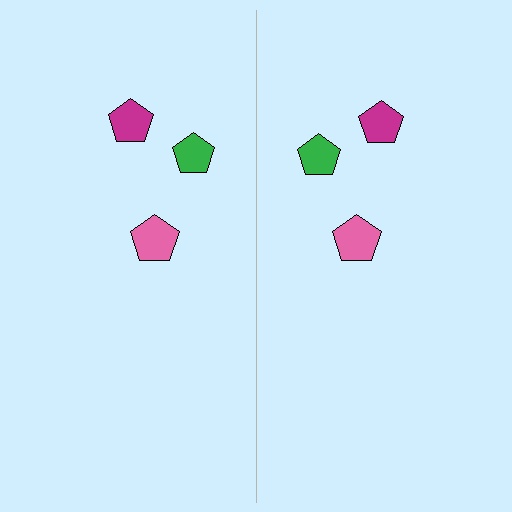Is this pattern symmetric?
Yes, this pattern has bilateral (reflection) symmetry.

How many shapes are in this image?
There are 6 shapes in this image.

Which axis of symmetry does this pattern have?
The pattern has a vertical axis of symmetry running through the center of the image.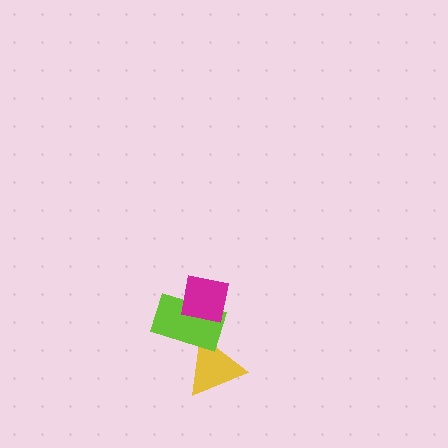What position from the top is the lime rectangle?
The lime rectangle is 2nd from the top.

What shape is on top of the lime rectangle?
The magenta square is on top of the lime rectangle.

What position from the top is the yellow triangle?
The yellow triangle is 3rd from the top.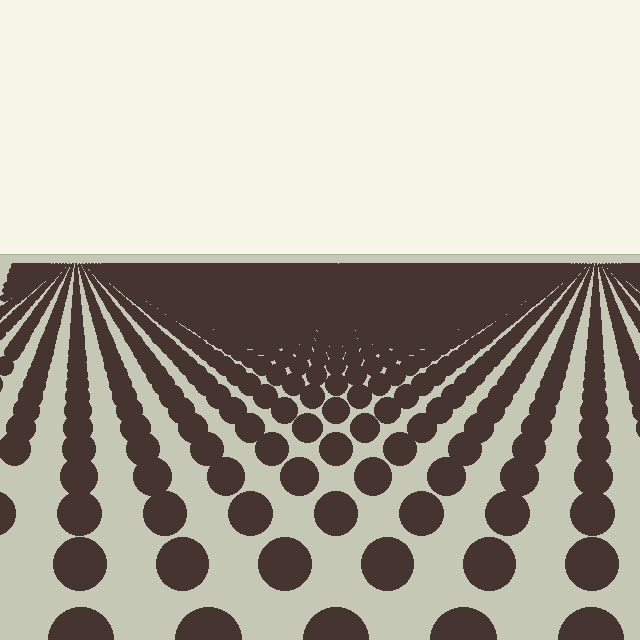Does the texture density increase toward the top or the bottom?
Density increases toward the top.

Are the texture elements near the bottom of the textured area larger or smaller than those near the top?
Larger. Near the bottom, elements are closer to the viewer and appear at a bigger on-screen size.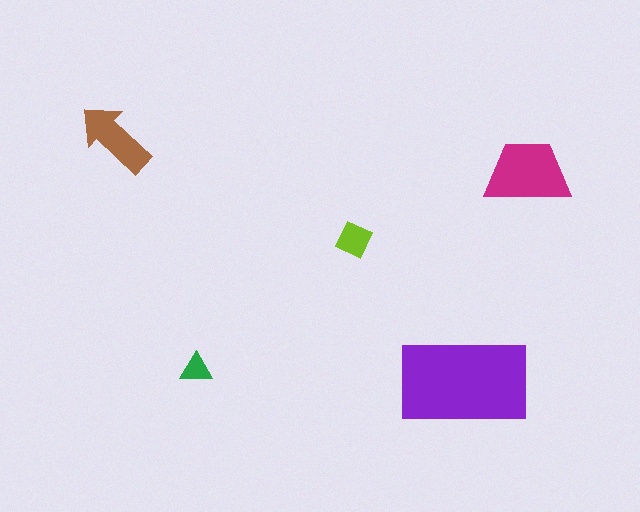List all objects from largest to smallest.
The purple rectangle, the magenta trapezoid, the brown arrow, the lime diamond, the green triangle.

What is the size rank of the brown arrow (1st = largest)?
3rd.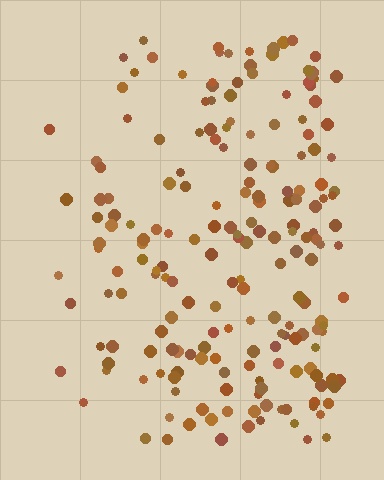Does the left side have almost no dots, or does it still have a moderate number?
Still a moderate number, just noticeably fewer than the right.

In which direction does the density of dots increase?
From left to right, with the right side densest.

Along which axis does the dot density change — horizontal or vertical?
Horizontal.